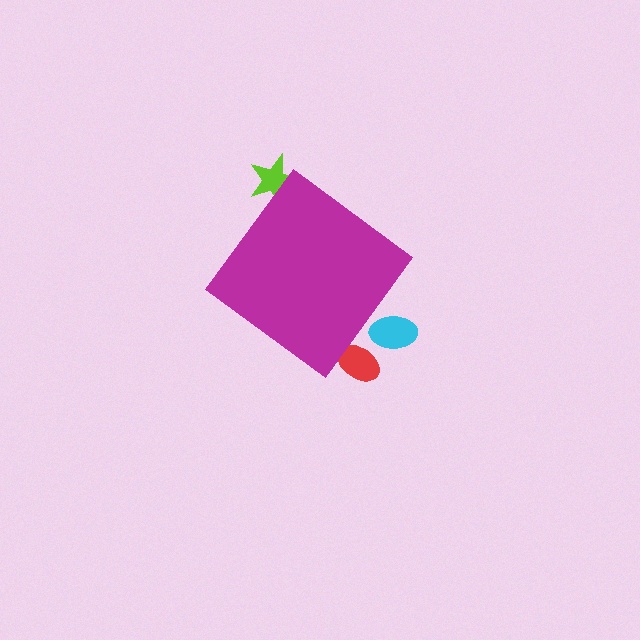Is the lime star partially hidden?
Yes, the lime star is partially hidden behind the magenta diamond.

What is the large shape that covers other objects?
A magenta diamond.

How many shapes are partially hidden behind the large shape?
3 shapes are partially hidden.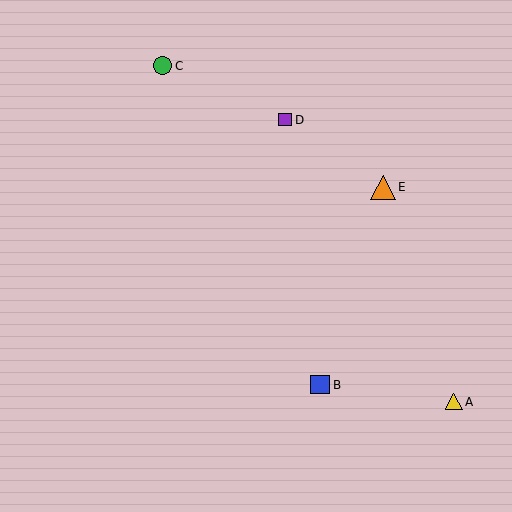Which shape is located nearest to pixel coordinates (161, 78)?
The green circle (labeled C) at (163, 66) is nearest to that location.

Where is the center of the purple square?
The center of the purple square is at (285, 120).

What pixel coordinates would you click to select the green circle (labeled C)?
Click at (163, 66) to select the green circle C.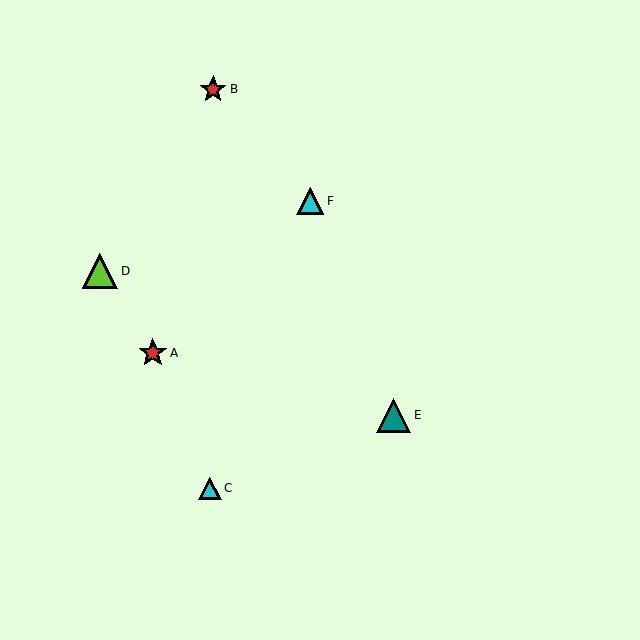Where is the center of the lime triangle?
The center of the lime triangle is at (100, 271).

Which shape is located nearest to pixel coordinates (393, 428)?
The teal triangle (labeled E) at (393, 415) is nearest to that location.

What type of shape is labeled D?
Shape D is a lime triangle.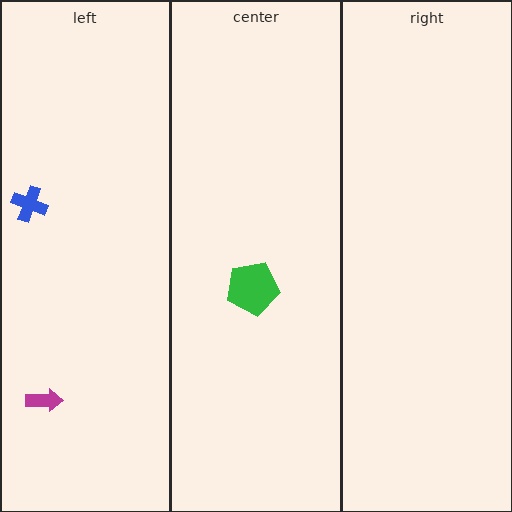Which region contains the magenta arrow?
The left region.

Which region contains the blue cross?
The left region.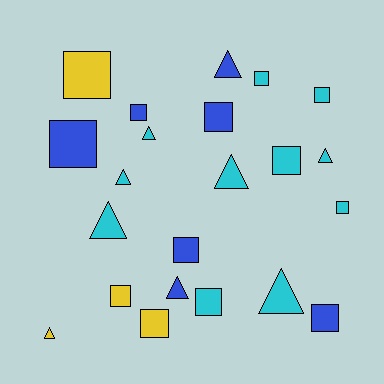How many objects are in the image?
There are 22 objects.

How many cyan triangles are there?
There are 6 cyan triangles.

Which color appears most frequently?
Cyan, with 11 objects.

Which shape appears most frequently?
Square, with 13 objects.